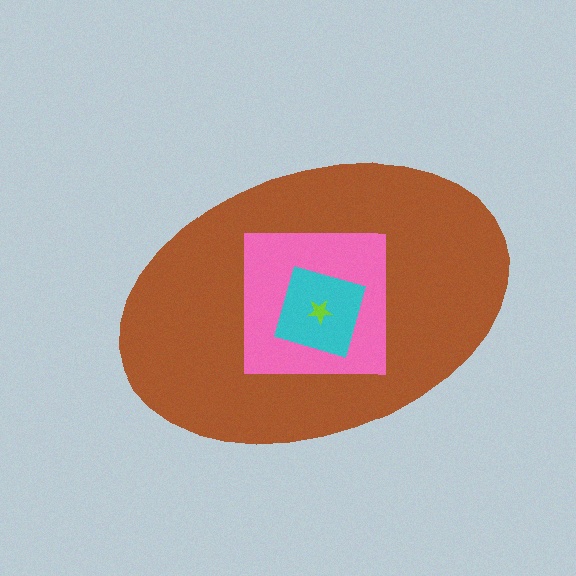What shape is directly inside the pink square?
The cyan diamond.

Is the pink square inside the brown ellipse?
Yes.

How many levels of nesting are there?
4.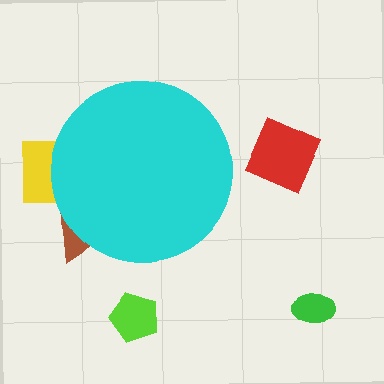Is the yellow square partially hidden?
Yes, the yellow square is partially hidden behind the cyan circle.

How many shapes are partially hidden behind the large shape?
2 shapes are partially hidden.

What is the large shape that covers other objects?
A cyan circle.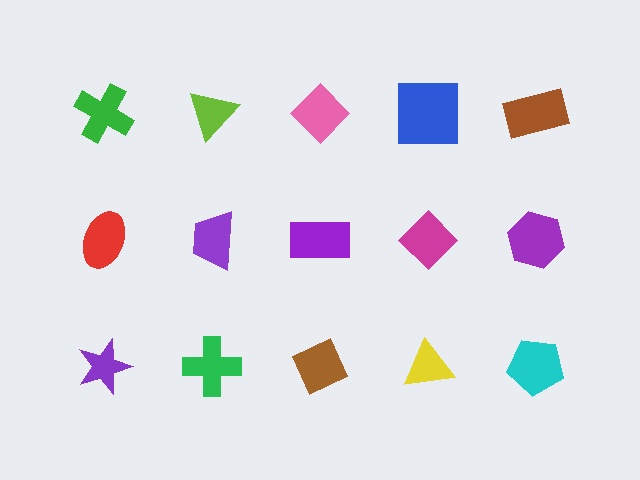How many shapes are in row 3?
5 shapes.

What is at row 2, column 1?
A red ellipse.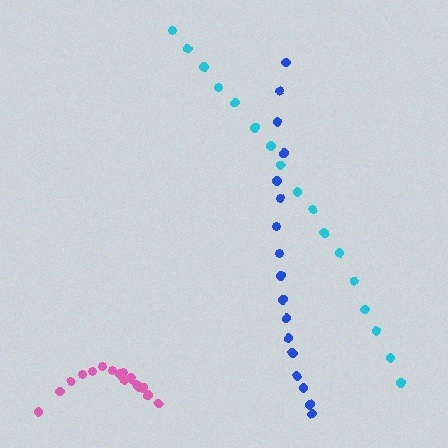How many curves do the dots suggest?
There are 3 distinct paths.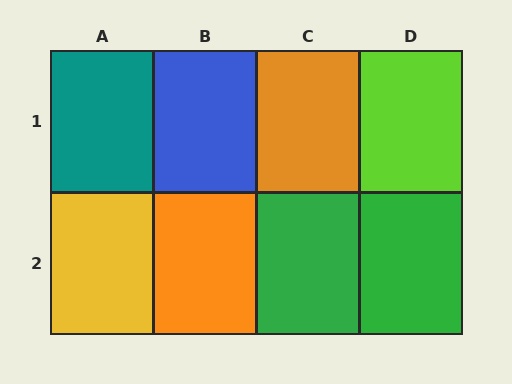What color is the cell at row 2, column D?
Green.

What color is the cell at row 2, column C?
Green.